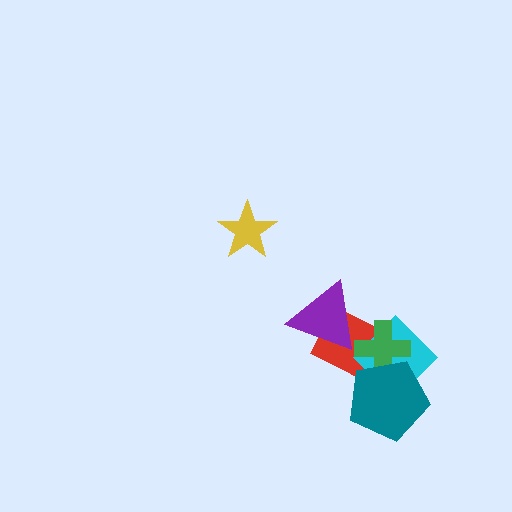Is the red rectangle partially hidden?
Yes, it is partially covered by another shape.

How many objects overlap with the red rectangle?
4 objects overlap with the red rectangle.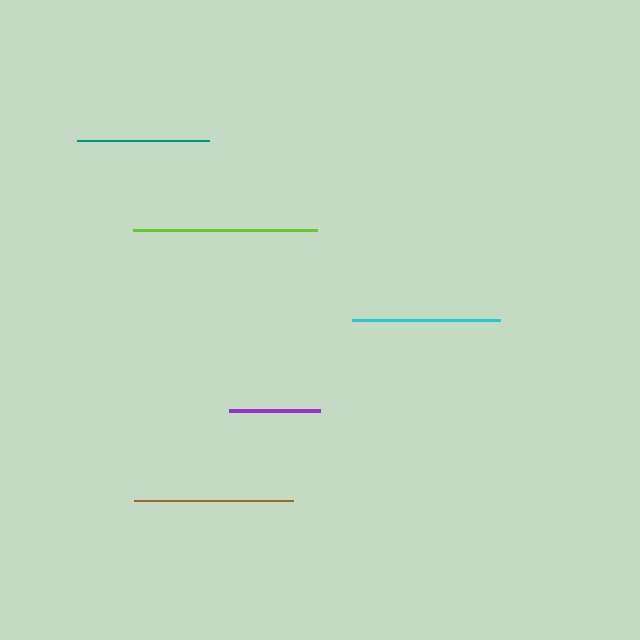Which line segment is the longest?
The lime line is the longest at approximately 185 pixels.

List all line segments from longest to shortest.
From longest to shortest: lime, brown, cyan, teal, purple.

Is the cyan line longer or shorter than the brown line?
The brown line is longer than the cyan line.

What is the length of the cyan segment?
The cyan segment is approximately 148 pixels long.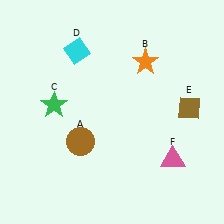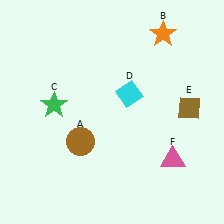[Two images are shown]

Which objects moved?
The objects that moved are: the orange star (B), the cyan diamond (D).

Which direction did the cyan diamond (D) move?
The cyan diamond (D) moved right.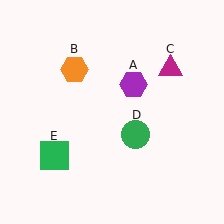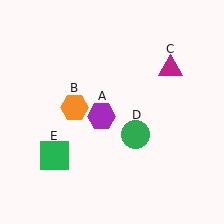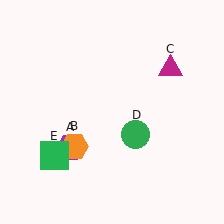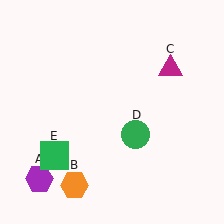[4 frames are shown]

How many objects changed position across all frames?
2 objects changed position: purple hexagon (object A), orange hexagon (object B).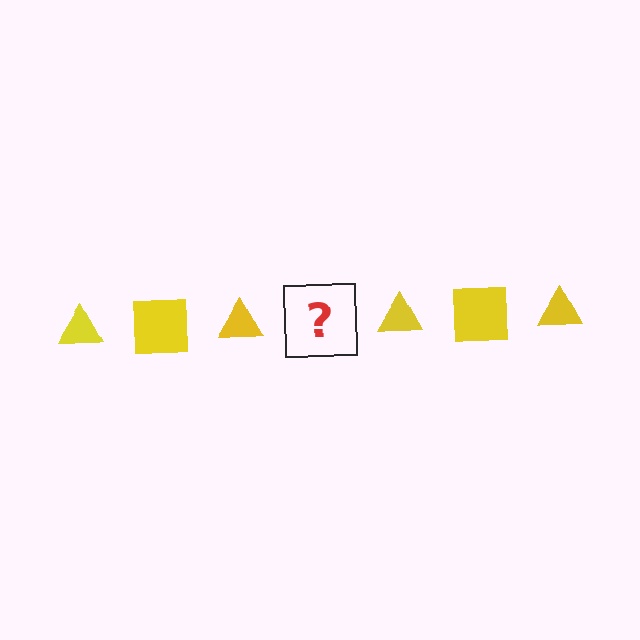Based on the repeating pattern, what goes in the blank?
The blank should be a yellow square.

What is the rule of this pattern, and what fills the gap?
The rule is that the pattern cycles through triangle, square shapes in yellow. The gap should be filled with a yellow square.